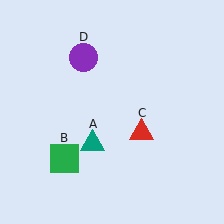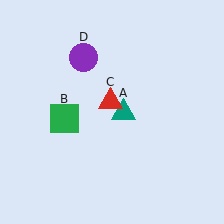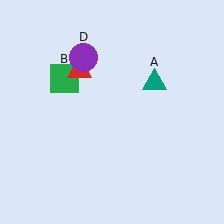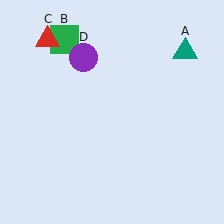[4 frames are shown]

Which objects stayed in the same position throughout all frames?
Purple circle (object D) remained stationary.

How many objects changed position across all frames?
3 objects changed position: teal triangle (object A), green square (object B), red triangle (object C).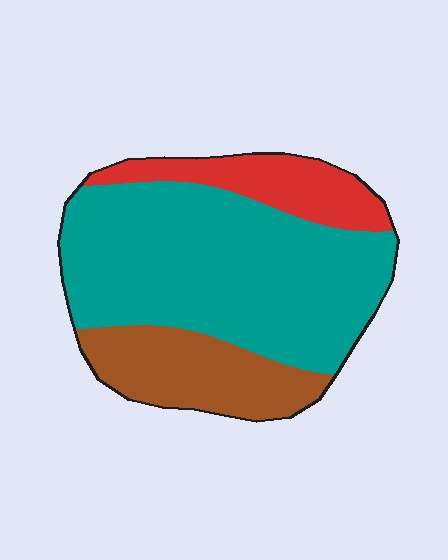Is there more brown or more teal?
Teal.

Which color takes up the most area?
Teal, at roughly 60%.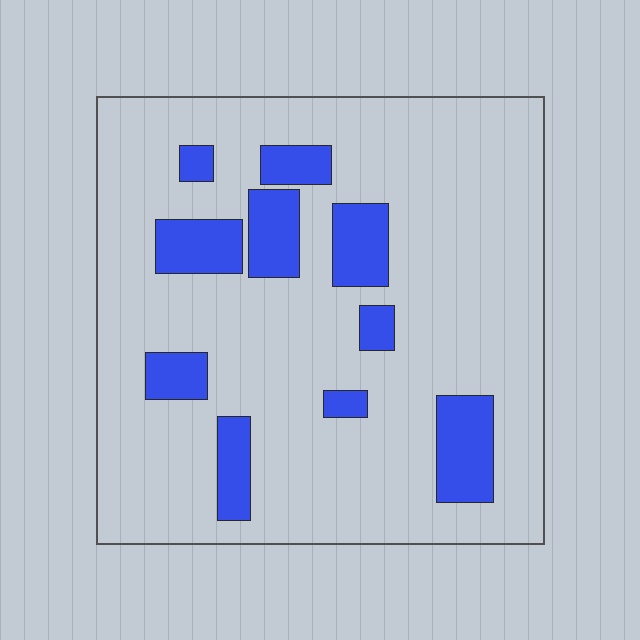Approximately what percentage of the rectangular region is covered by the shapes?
Approximately 15%.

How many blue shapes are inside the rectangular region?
10.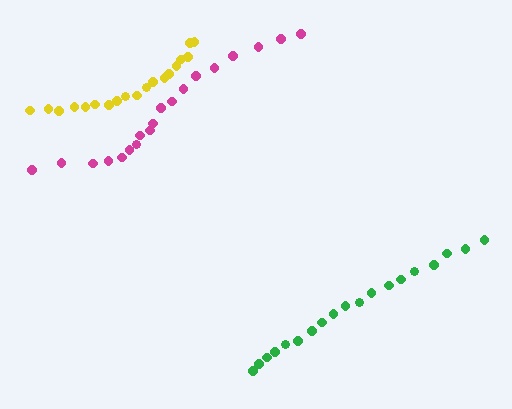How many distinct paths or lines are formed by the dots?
There are 3 distinct paths.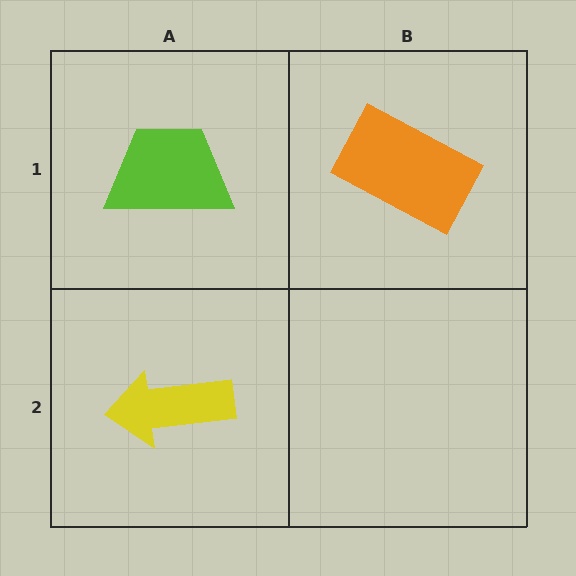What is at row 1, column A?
A lime trapezoid.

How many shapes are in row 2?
1 shape.